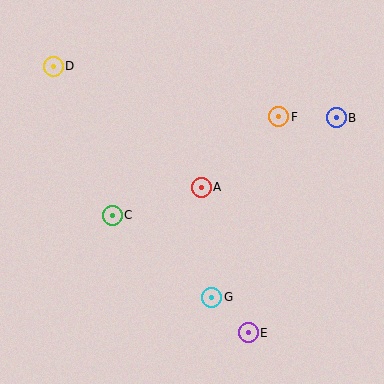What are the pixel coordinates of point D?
Point D is at (53, 66).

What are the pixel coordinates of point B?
Point B is at (336, 118).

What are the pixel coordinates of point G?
Point G is at (212, 297).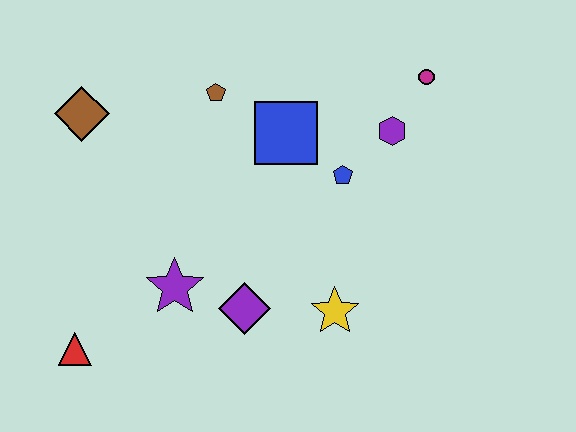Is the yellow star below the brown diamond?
Yes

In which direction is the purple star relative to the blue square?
The purple star is below the blue square.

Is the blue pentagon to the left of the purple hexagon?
Yes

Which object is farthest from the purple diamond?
The magenta circle is farthest from the purple diamond.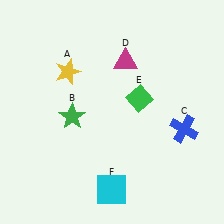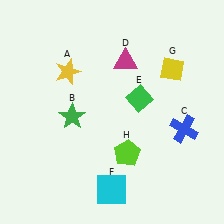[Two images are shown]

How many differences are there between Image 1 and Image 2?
There are 2 differences between the two images.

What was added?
A yellow diamond (G), a lime pentagon (H) were added in Image 2.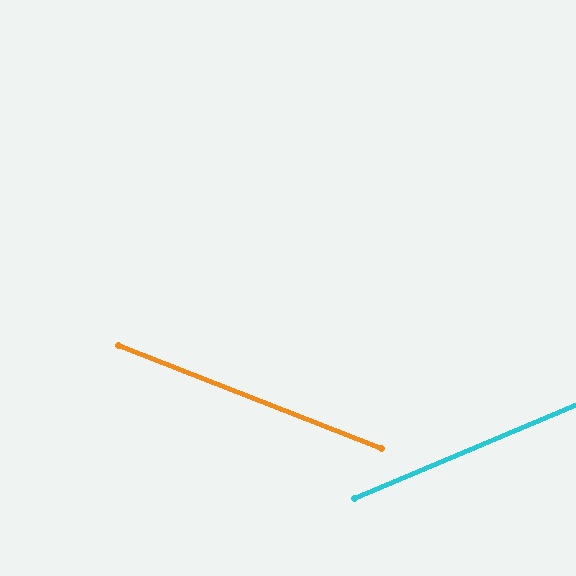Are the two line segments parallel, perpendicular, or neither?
Neither parallel nor perpendicular — they differ by about 44°.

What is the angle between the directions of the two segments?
Approximately 44 degrees.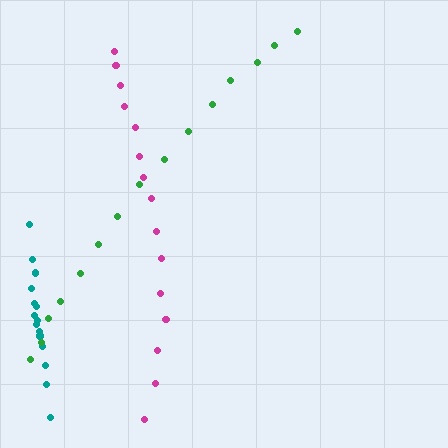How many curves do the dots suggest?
There are 3 distinct paths.